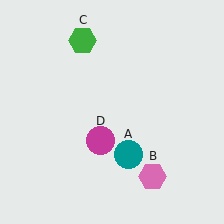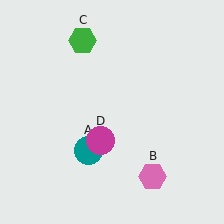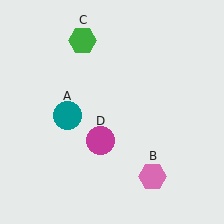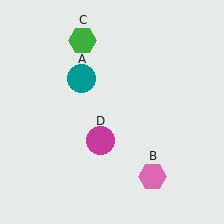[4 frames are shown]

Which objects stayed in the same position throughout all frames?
Pink hexagon (object B) and green hexagon (object C) and magenta circle (object D) remained stationary.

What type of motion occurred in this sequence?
The teal circle (object A) rotated clockwise around the center of the scene.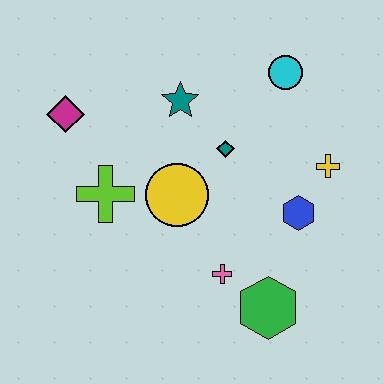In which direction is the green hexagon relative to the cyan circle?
The green hexagon is below the cyan circle.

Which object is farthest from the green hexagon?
The magenta diamond is farthest from the green hexagon.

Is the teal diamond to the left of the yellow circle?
No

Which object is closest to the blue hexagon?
The yellow cross is closest to the blue hexagon.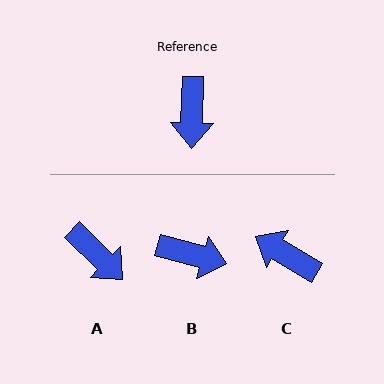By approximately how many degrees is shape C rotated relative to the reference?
Approximately 119 degrees clockwise.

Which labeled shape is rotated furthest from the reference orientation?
C, about 119 degrees away.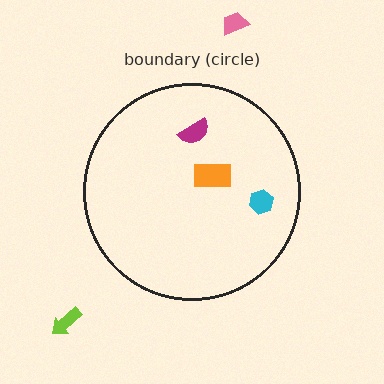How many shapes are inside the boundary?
3 inside, 2 outside.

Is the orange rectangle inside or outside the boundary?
Inside.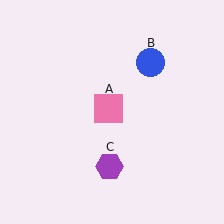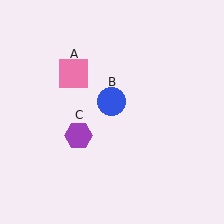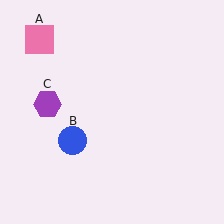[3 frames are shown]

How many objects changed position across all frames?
3 objects changed position: pink square (object A), blue circle (object B), purple hexagon (object C).